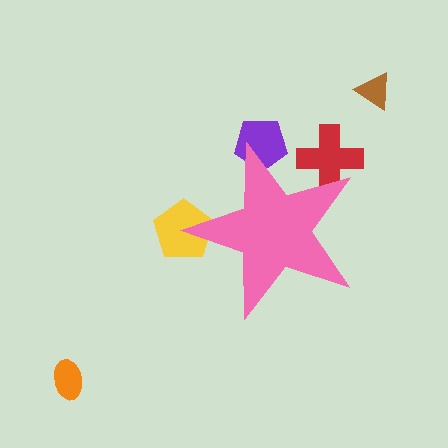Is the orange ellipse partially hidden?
No, the orange ellipse is fully visible.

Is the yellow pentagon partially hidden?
Yes, the yellow pentagon is partially hidden behind the pink star.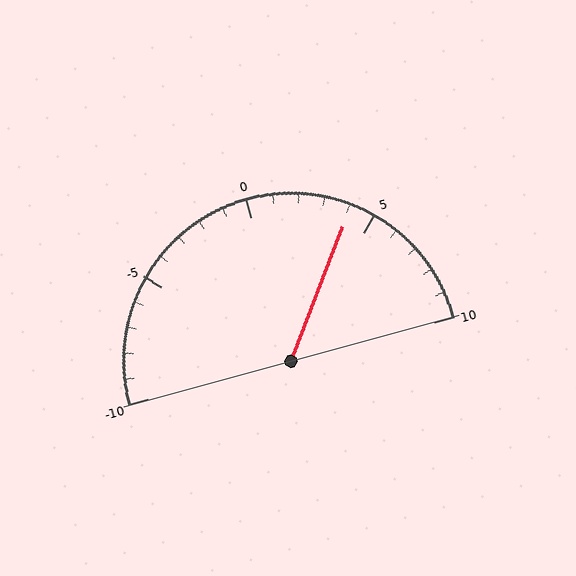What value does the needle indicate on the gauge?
The needle indicates approximately 4.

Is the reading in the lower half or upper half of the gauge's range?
The reading is in the upper half of the range (-10 to 10).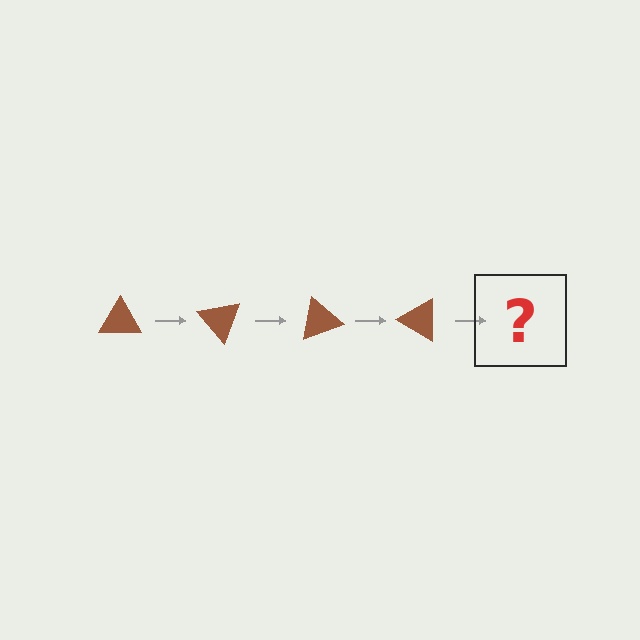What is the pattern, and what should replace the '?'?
The pattern is that the triangle rotates 50 degrees each step. The '?' should be a brown triangle rotated 200 degrees.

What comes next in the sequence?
The next element should be a brown triangle rotated 200 degrees.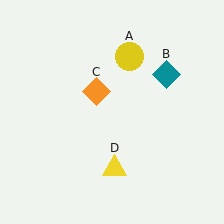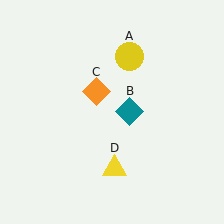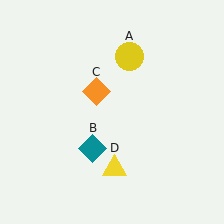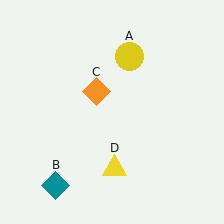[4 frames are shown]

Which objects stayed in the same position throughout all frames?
Yellow circle (object A) and orange diamond (object C) and yellow triangle (object D) remained stationary.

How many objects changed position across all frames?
1 object changed position: teal diamond (object B).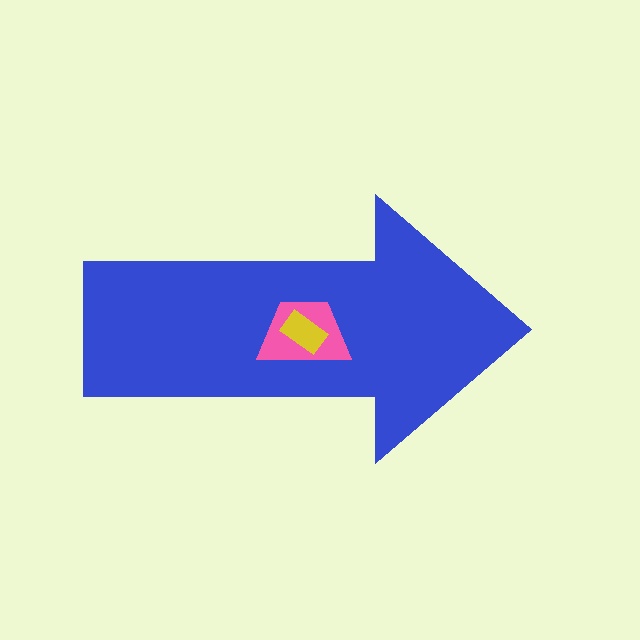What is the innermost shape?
The yellow rectangle.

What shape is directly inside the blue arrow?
The pink trapezoid.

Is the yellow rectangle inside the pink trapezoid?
Yes.